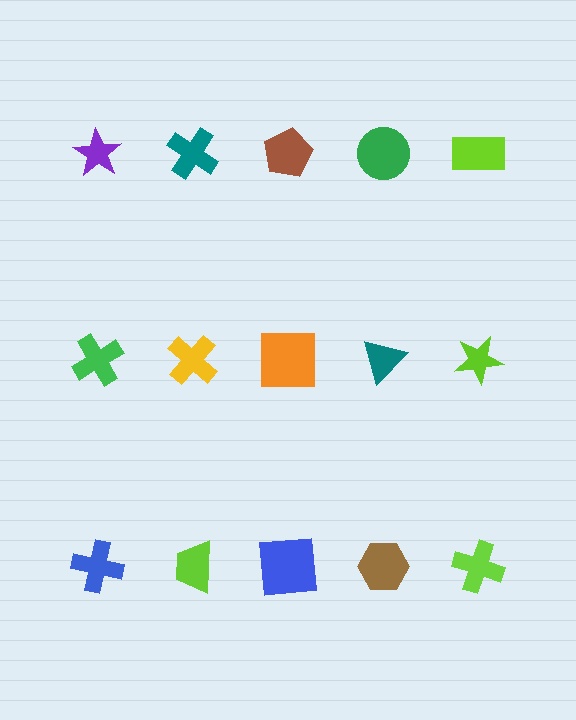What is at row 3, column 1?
A blue cross.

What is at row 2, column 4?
A teal triangle.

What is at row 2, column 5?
A lime star.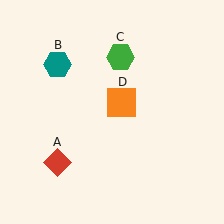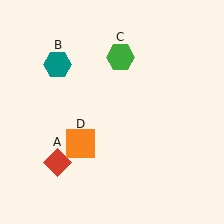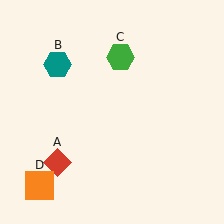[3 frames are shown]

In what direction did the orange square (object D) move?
The orange square (object D) moved down and to the left.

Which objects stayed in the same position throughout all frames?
Red diamond (object A) and teal hexagon (object B) and green hexagon (object C) remained stationary.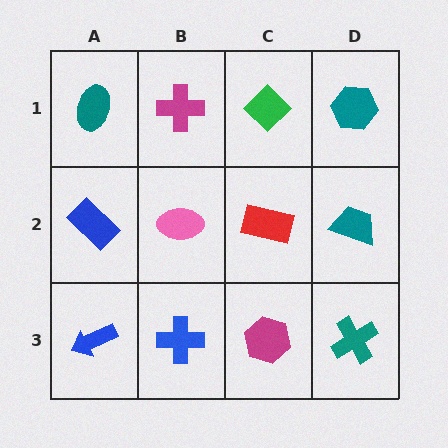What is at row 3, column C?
A magenta hexagon.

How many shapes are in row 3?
4 shapes.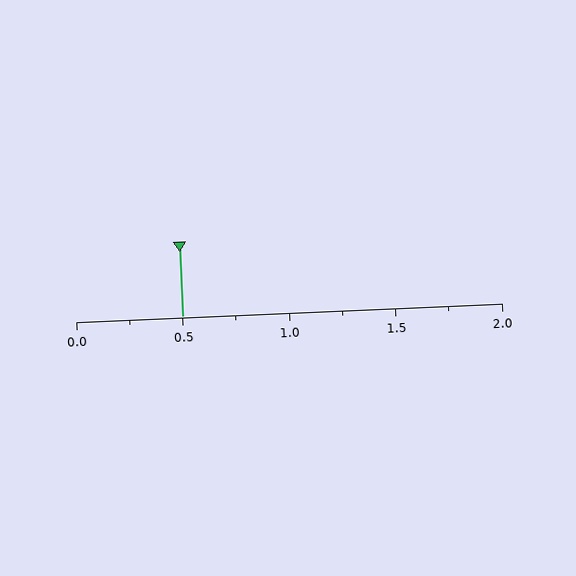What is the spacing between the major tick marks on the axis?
The major ticks are spaced 0.5 apart.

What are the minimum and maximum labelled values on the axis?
The axis runs from 0.0 to 2.0.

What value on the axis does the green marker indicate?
The marker indicates approximately 0.5.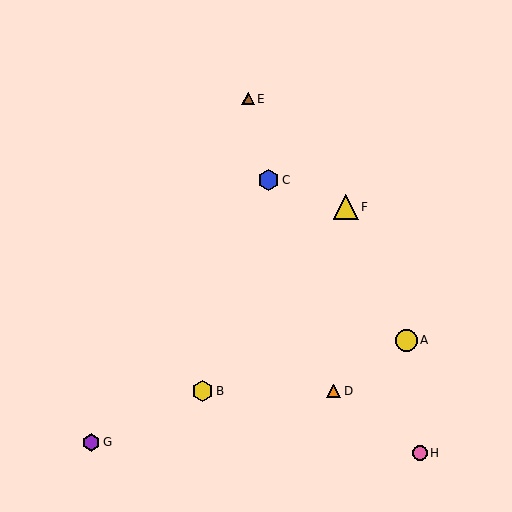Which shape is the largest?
The yellow triangle (labeled F) is the largest.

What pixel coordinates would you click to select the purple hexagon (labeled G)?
Click at (91, 442) to select the purple hexagon G.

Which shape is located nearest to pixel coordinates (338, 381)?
The orange triangle (labeled D) at (334, 391) is nearest to that location.